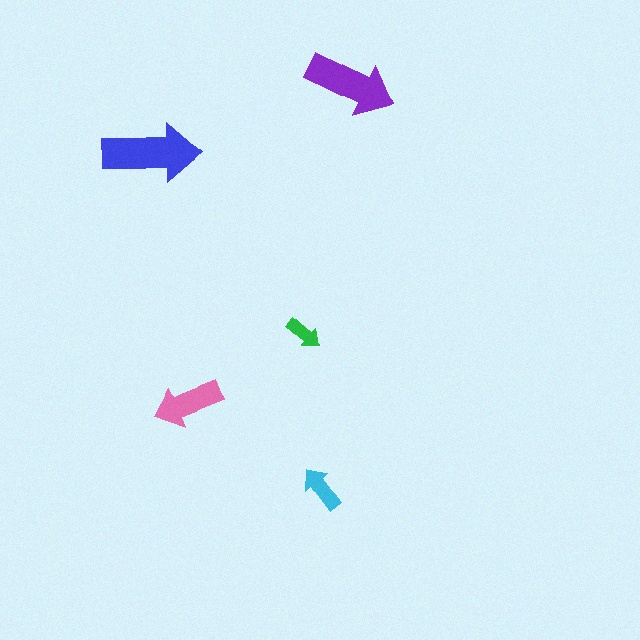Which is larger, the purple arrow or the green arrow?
The purple one.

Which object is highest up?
The purple arrow is topmost.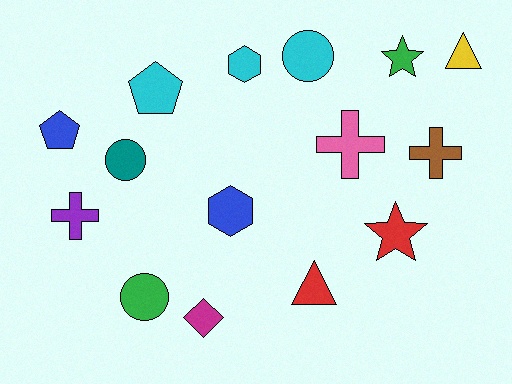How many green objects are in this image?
There are 2 green objects.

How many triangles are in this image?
There are 2 triangles.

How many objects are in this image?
There are 15 objects.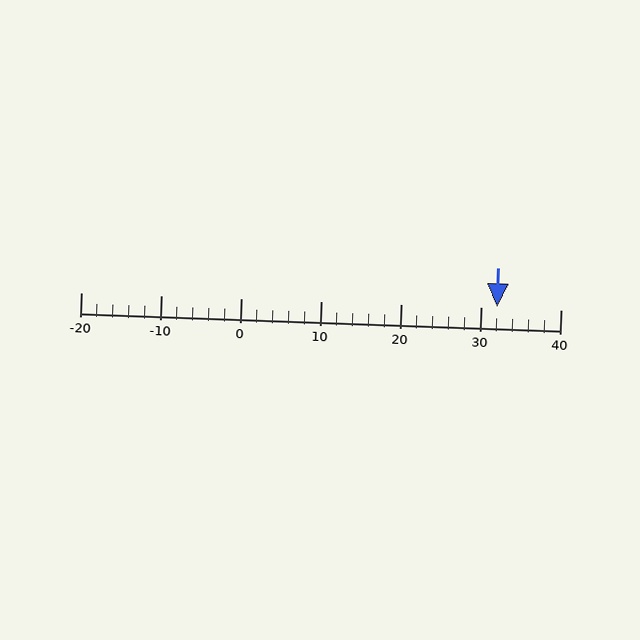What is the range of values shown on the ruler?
The ruler shows values from -20 to 40.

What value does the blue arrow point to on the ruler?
The blue arrow points to approximately 32.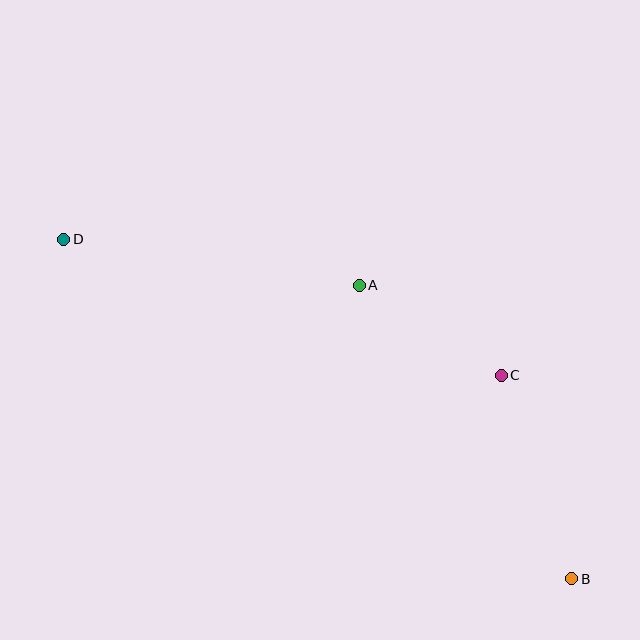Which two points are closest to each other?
Points A and C are closest to each other.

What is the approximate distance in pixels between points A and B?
The distance between A and B is approximately 363 pixels.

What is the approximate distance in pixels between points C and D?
The distance between C and D is approximately 458 pixels.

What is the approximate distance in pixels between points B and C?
The distance between B and C is approximately 215 pixels.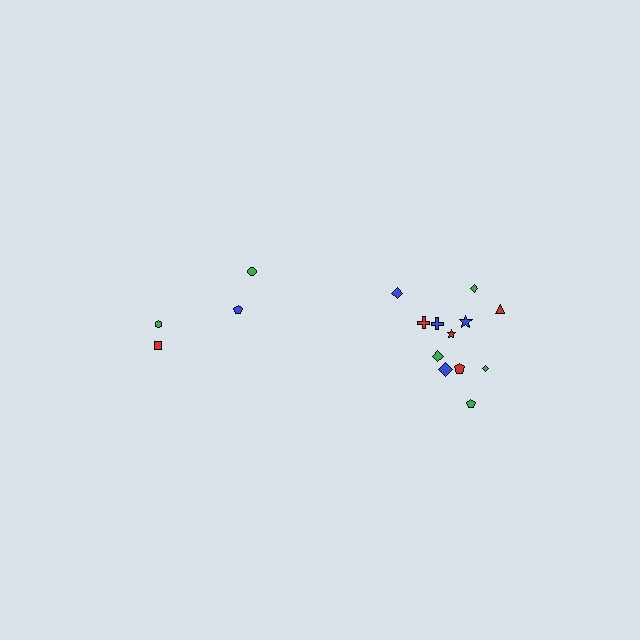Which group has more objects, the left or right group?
The right group.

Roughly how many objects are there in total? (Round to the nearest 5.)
Roughly 15 objects in total.